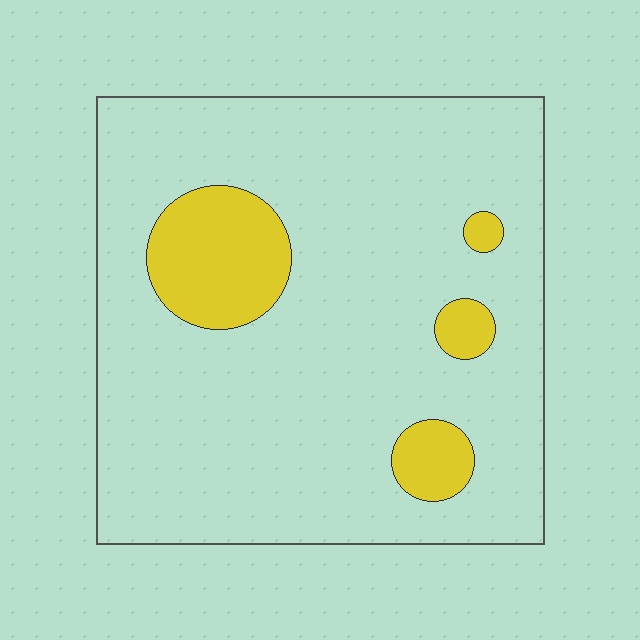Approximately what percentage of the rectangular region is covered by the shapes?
Approximately 15%.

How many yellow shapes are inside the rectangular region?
4.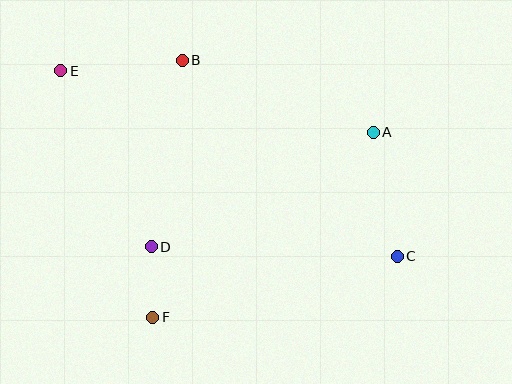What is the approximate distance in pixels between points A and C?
The distance between A and C is approximately 126 pixels.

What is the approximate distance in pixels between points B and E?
The distance between B and E is approximately 122 pixels.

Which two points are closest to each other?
Points D and F are closest to each other.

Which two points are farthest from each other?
Points C and E are farthest from each other.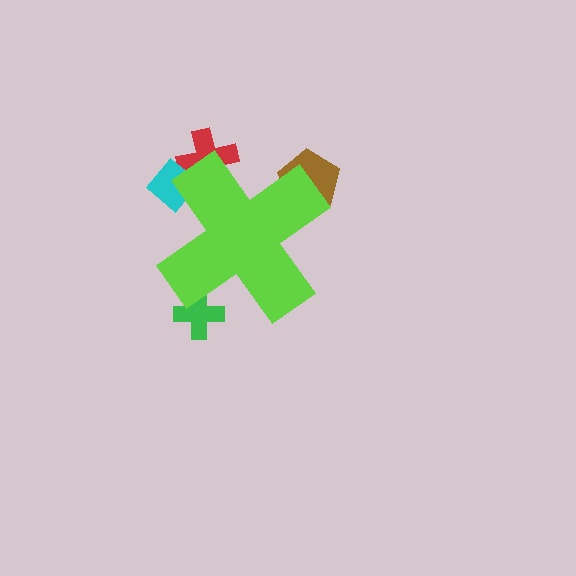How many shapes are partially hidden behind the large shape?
4 shapes are partially hidden.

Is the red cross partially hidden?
Yes, the red cross is partially hidden behind the lime cross.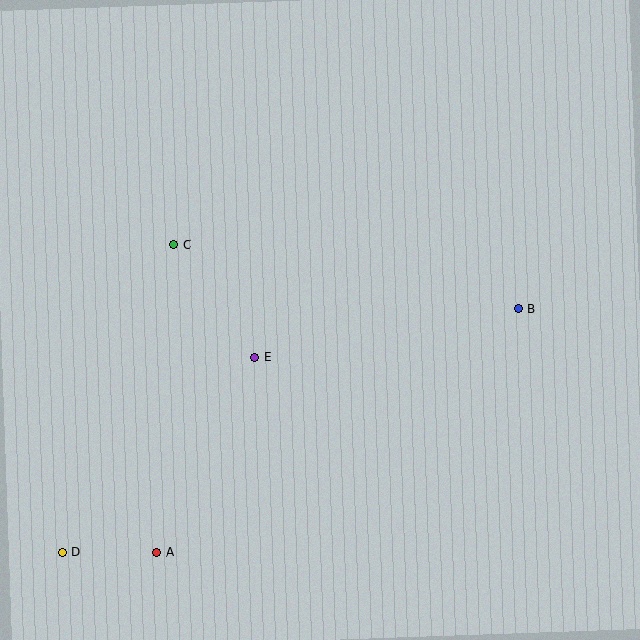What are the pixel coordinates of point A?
Point A is at (157, 553).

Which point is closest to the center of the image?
Point E at (255, 358) is closest to the center.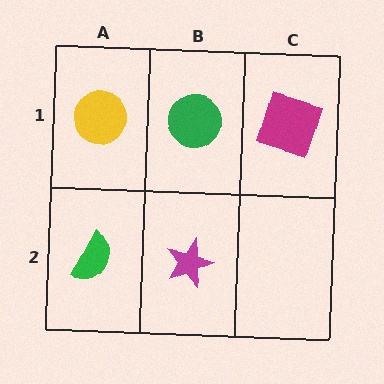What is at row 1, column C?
A magenta square.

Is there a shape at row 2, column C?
No, that cell is empty.